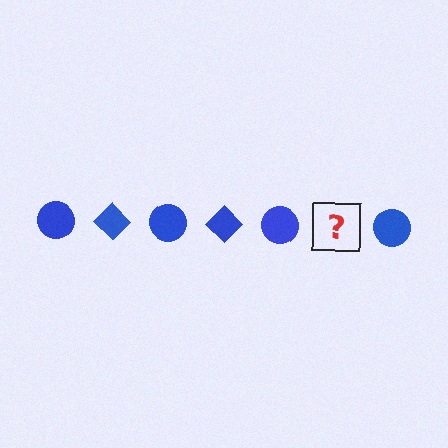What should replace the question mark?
The question mark should be replaced with a blue diamond.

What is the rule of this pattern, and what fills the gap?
The rule is that the pattern cycles through circle, diamond shapes in blue. The gap should be filled with a blue diamond.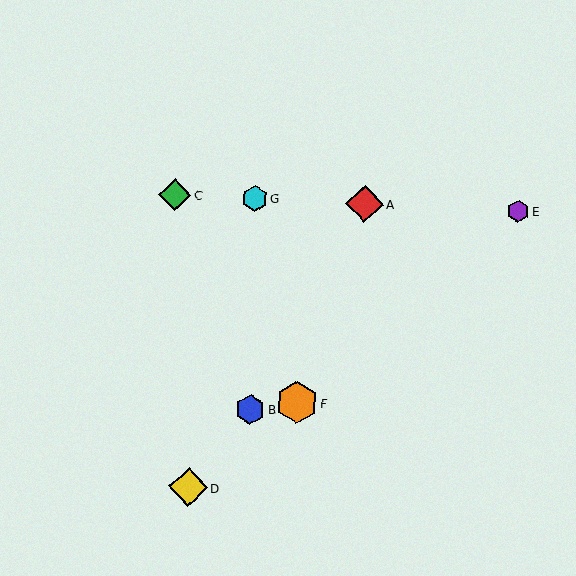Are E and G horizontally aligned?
Yes, both are at y≈211.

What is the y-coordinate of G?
Object G is at y≈199.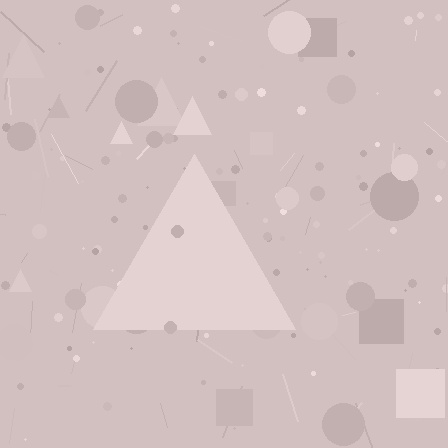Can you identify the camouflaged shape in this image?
The camouflaged shape is a triangle.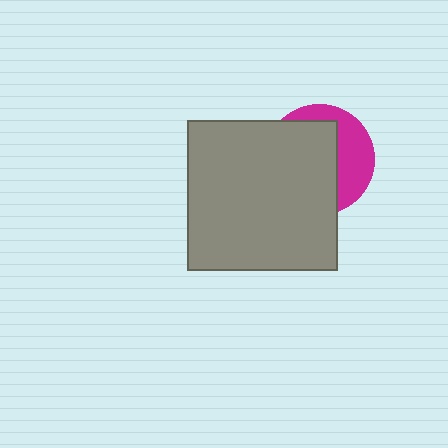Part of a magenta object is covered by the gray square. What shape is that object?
It is a circle.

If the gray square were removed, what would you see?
You would see the complete magenta circle.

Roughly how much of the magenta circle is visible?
A small part of it is visible (roughly 37%).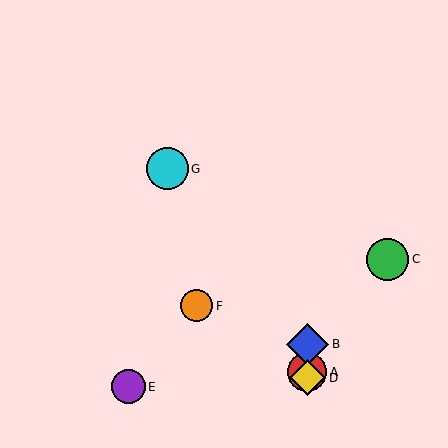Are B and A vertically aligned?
Yes, both are at x≈307.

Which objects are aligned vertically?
Objects A, B, D are aligned vertically.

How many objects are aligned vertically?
3 objects (A, B, D) are aligned vertically.